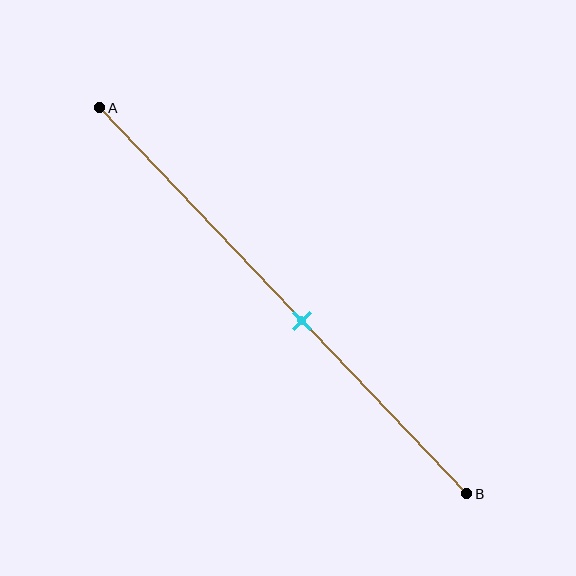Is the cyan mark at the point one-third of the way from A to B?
No, the mark is at about 55% from A, not at the 33% one-third point.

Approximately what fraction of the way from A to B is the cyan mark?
The cyan mark is approximately 55% of the way from A to B.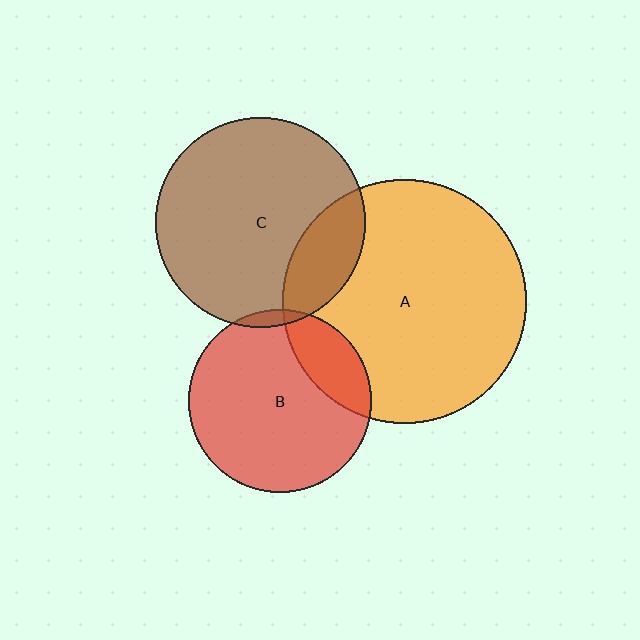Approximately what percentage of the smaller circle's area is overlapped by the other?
Approximately 5%.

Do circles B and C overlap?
Yes.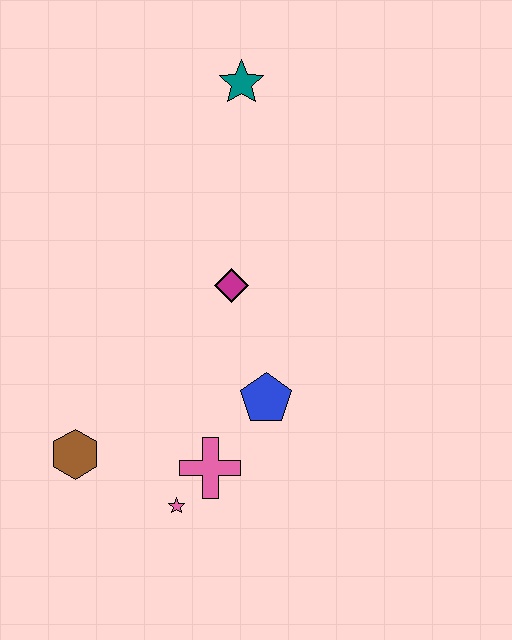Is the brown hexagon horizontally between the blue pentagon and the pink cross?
No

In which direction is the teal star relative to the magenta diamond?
The teal star is above the magenta diamond.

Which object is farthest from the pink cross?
The teal star is farthest from the pink cross.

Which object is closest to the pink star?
The pink cross is closest to the pink star.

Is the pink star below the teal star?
Yes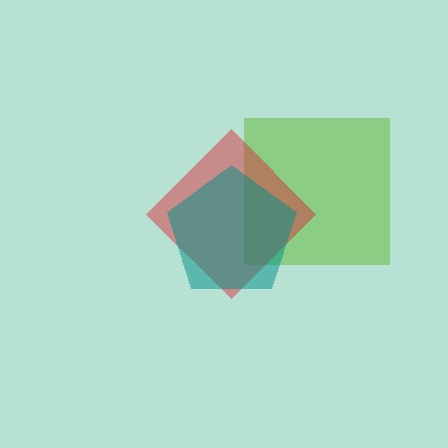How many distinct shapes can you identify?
There are 3 distinct shapes: a lime square, a red diamond, a teal pentagon.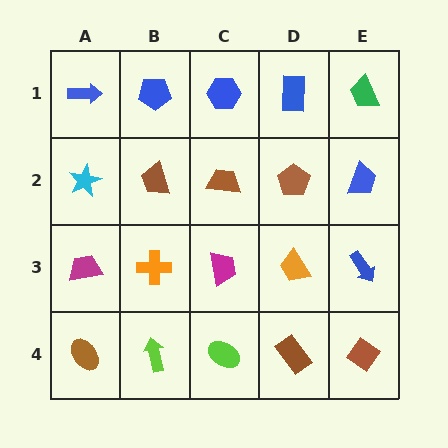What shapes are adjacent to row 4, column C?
A magenta trapezoid (row 3, column C), a lime arrow (row 4, column B), a brown rectangle (row 4, column D).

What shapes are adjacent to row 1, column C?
A brown trapezoid (row 2, column C), a blue pentagon (row 1, column B), a blue rectangle (row 1, column D).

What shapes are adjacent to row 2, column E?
A green trapezoid (row 1, column E), a blue arrow (row 3, column E), a brown pentagon (row 2, column D).